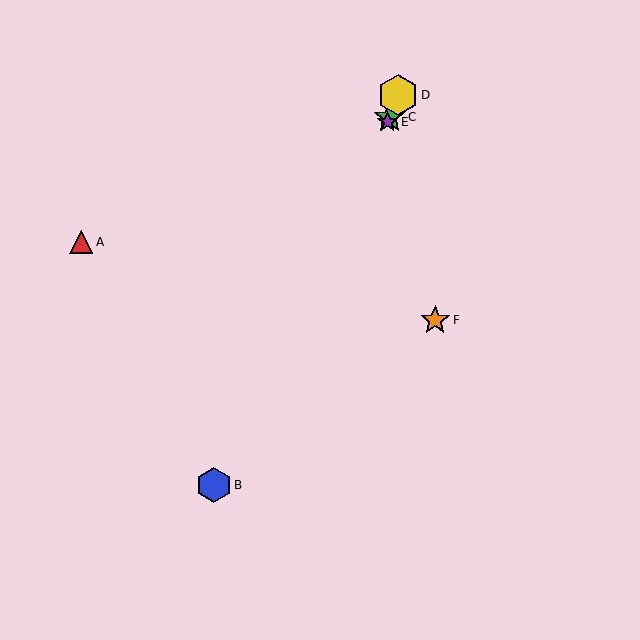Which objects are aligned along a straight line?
Objects C, D, E are aligned along a straight line.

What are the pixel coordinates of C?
Object C is at (389, 117).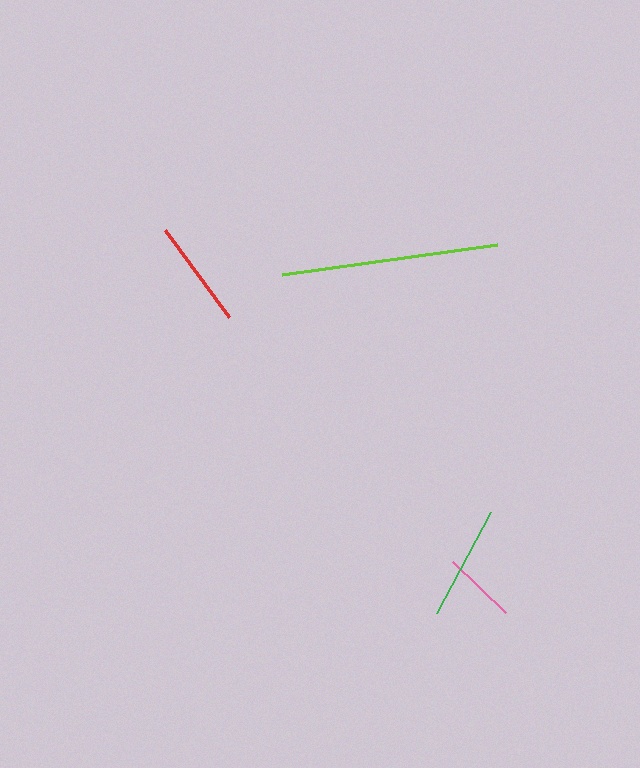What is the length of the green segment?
The green segment is approximately 114 pixels long.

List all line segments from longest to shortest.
From longest to shortest: lime, green, red, pink.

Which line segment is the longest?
The lime line is the longest at approximately 217 pixels.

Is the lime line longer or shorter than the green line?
The lime line is longer than the green line.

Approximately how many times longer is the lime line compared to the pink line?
The lime line is approximately 2.9 times the length of the pink line.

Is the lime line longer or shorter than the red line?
The lime line is longer than the red line.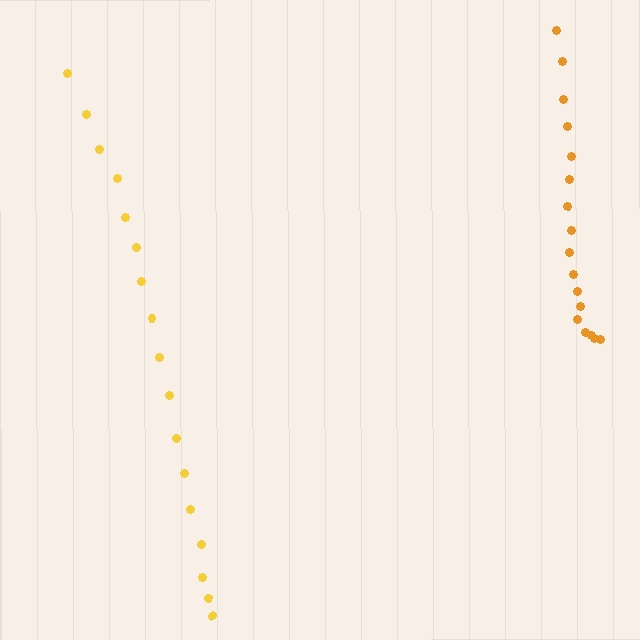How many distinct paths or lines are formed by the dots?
There are 2 distinct paths.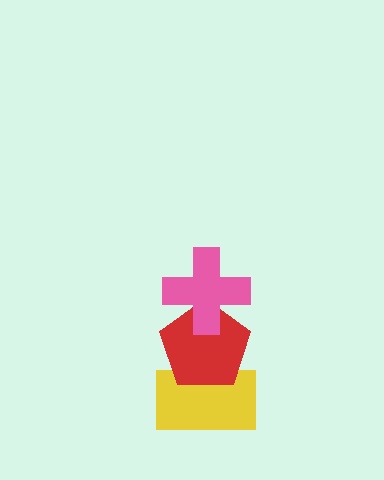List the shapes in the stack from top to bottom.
From top to bottom: the pink cross, the red pentagon, the yellow rectangle.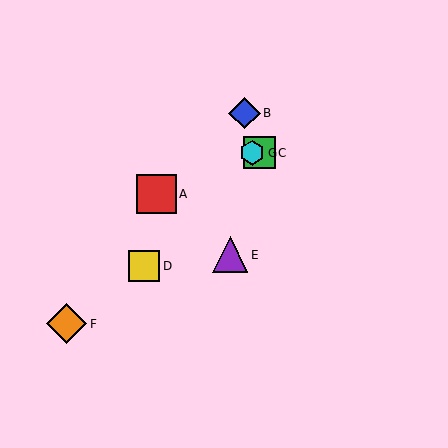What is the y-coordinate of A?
Object A is at y≈194.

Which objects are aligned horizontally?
Objects C, G are aligned horizontally.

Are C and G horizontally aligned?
Yes, both are at y≈153.